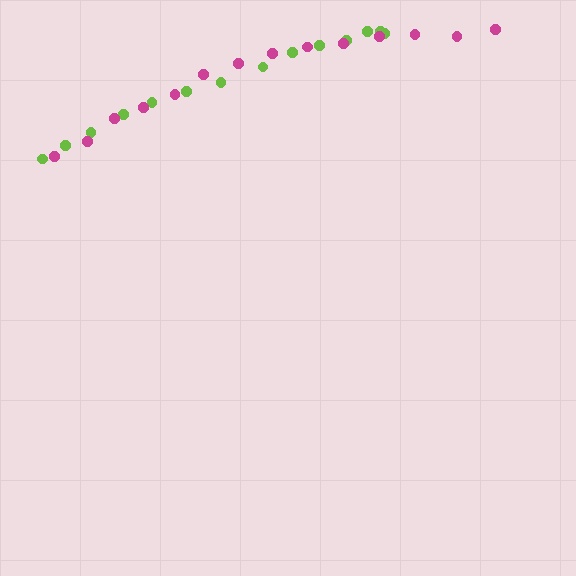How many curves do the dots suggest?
There are 2 distinct paths.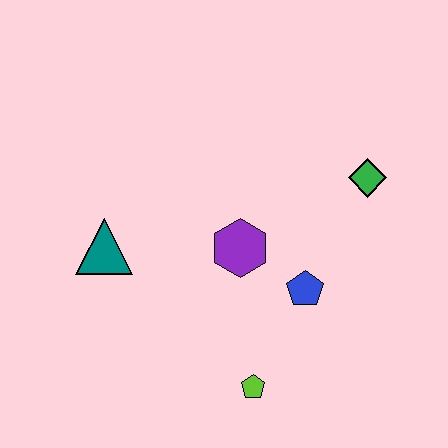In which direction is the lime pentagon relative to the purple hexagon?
The lime pentagon is below the purple hexagon.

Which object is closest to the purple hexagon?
The blue pentagon is closest to the purple hexagon.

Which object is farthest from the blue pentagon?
The teal triangle is farthest from the blue pentagon.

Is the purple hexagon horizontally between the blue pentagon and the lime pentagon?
No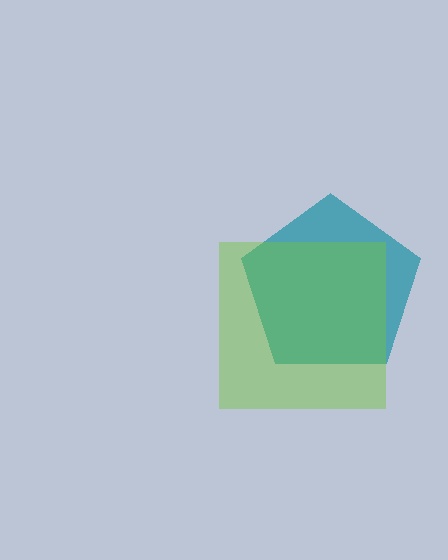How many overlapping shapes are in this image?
There are 2 overlapping shapes in the image.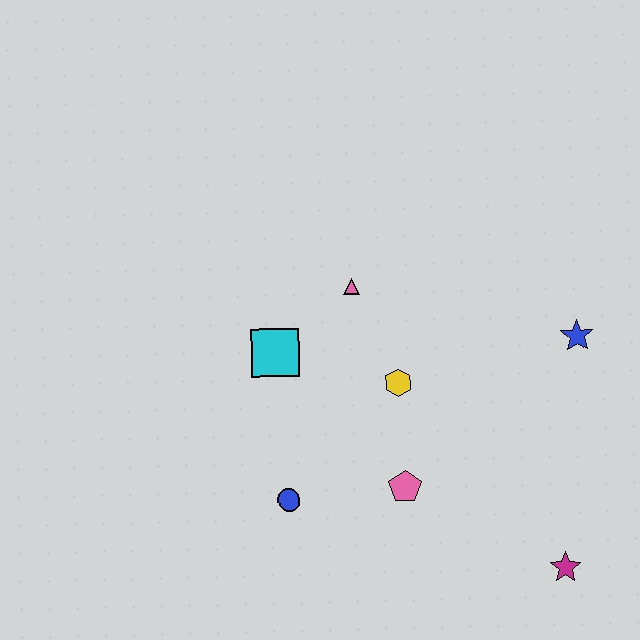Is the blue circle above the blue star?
No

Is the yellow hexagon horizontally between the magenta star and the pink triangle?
Yes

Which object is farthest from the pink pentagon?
The blue star is farthest from the pink pentagon.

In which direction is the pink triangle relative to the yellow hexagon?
The pink triangle is above the yellow hexagon.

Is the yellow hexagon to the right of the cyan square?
Yes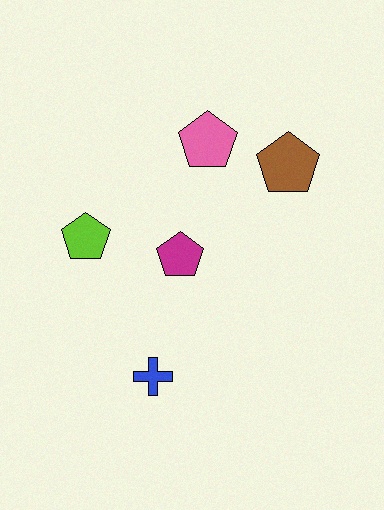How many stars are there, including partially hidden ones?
There are no stars.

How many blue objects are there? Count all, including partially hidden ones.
There is 1 blue object.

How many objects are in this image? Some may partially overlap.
There are 5 objects.